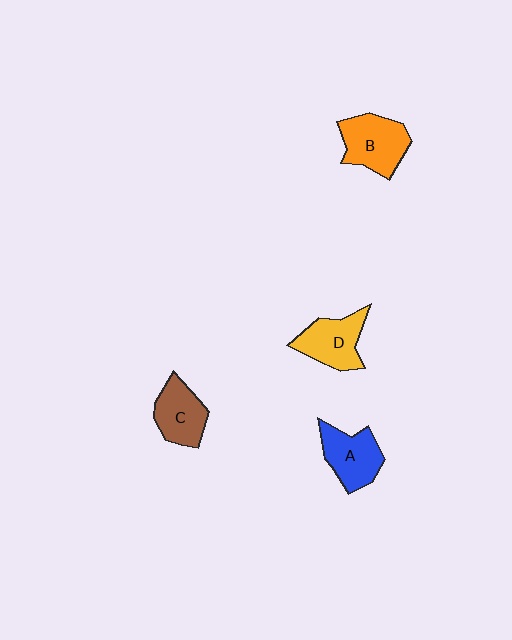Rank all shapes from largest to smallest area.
From largest to smallest: B (orange), D (yellow), A (blue), C (brown).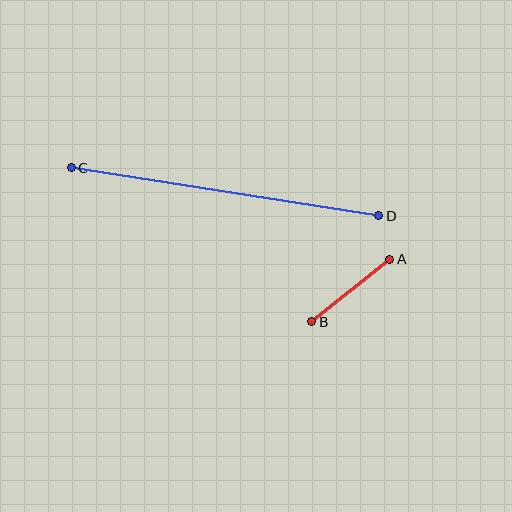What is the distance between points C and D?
The distance is approximately 311 pixels.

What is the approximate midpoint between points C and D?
The midpoint is at approximately (225, 192) pixels.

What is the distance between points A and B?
The distance is approximately 100 pixels.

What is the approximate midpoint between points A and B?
The midpoint is at approximately (351, 291) pixels.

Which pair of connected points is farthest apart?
Points C and D are farthest apart.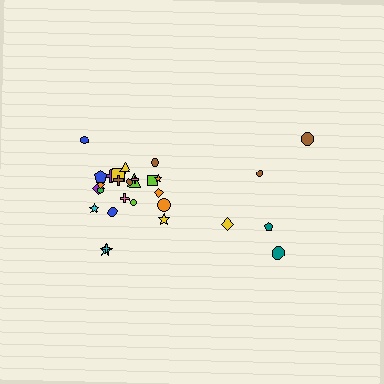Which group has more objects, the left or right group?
The left group.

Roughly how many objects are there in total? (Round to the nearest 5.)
Roughly 30 objects in total.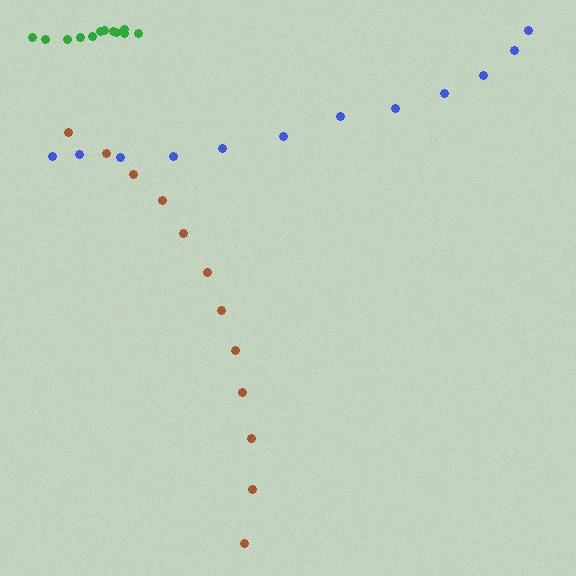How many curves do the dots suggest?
There are 3 distinct paths.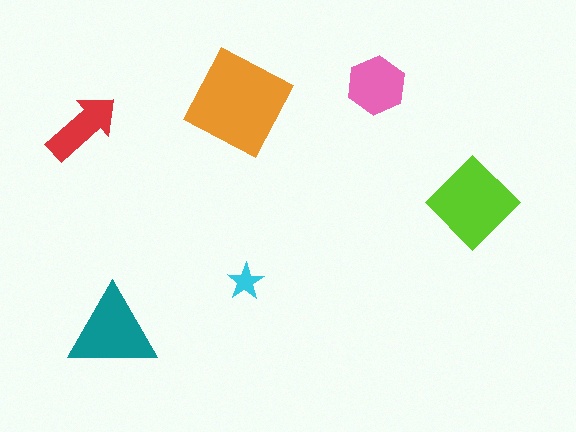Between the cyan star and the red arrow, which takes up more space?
The red arrow.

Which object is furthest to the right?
The lime diamond is rightmost.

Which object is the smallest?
The cyan star.